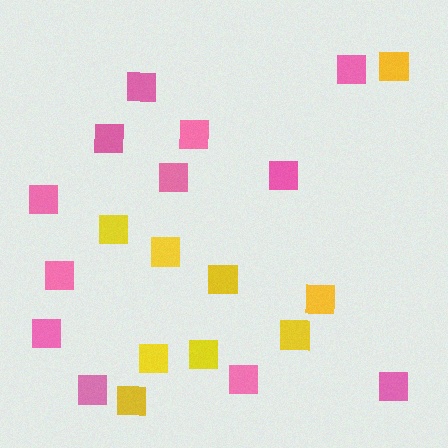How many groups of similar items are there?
There are 2 groups: one group of pink squares (12) and one group of yellow squares (9).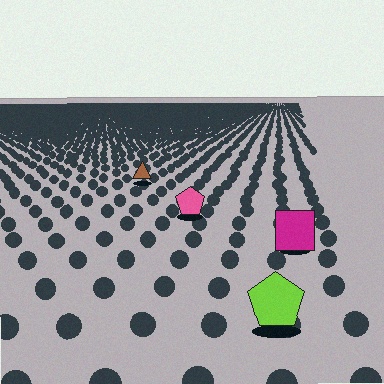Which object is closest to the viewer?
The lime pentagon is closest. The texture marks near it are larger and more spread out.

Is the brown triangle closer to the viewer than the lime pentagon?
No. The lime pentagon is closer — you can tell from the texture gradient: the ground texture is coarser near it.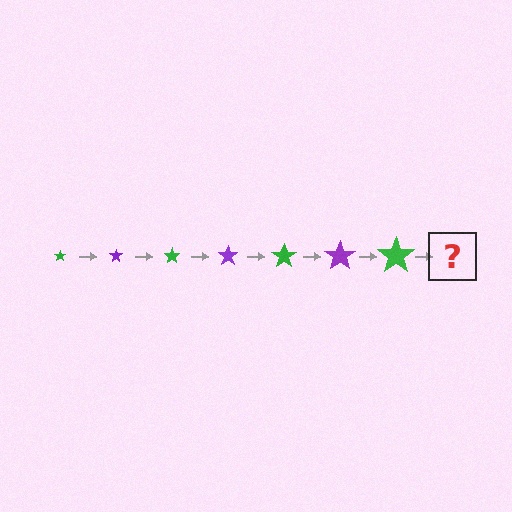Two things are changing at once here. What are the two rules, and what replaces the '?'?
The two rules are that the star grows larger each step and the color cycles through green and purple. The '?' should be a purple star, larger than the previous one.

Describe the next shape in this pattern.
It should be a purple star, larger than the previous one.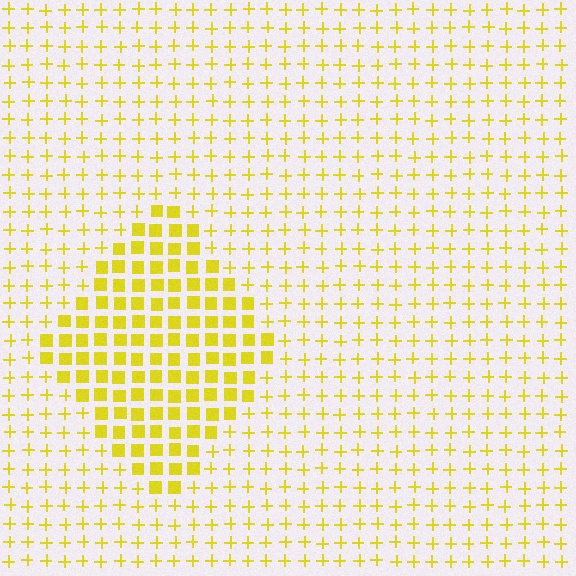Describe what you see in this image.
The image is filled with small yellow elements arranged in a uniform grid. A diamond-shaped region contains squares, while the surrounding area contains plus signs. The boundary is defined purely by the change in element shape.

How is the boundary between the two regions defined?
The boundary is defined by a change in element shape: squares inside vs. plus signs outside. All elements share the same color and spacing.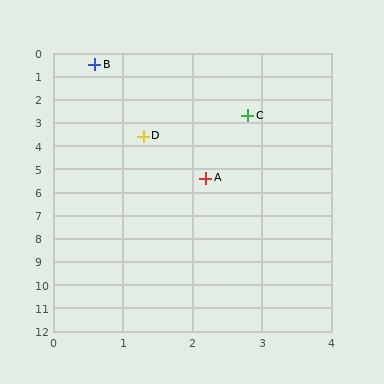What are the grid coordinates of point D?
Point D is at approximately (1.3, 3.6).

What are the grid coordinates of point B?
Point B is at approximately (0.6, 0.5).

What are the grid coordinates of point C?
Point C is at approximately (2.8, 2.7).